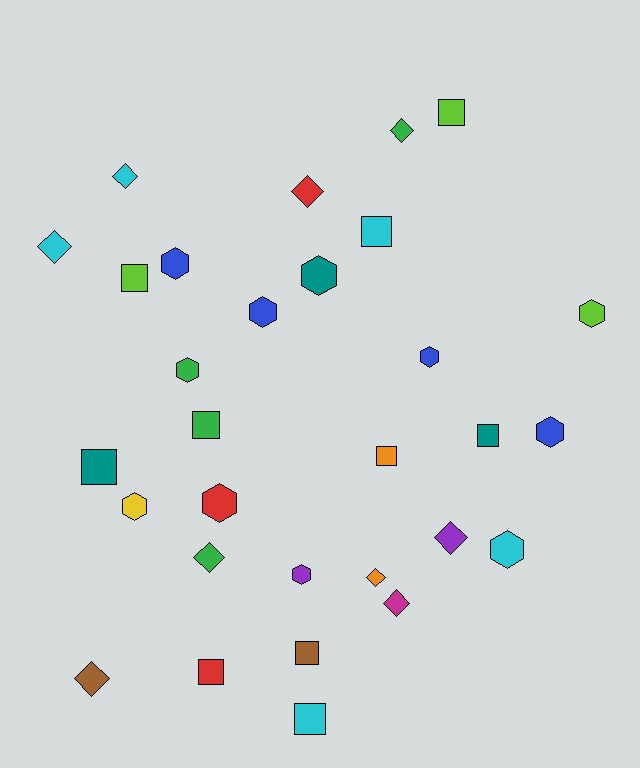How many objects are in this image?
There are 30 objects.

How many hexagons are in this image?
There are 11 hexagons.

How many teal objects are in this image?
There are 3 teal objects.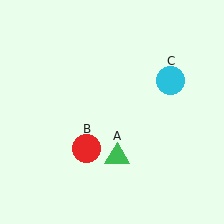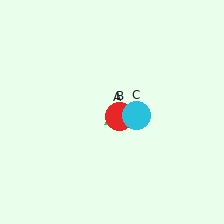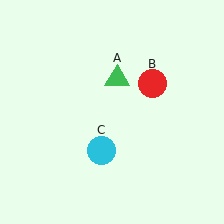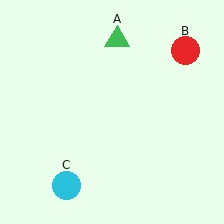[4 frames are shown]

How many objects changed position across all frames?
3 objects changed position: green triangle (object A), red circle (object B), cyan circle (object C).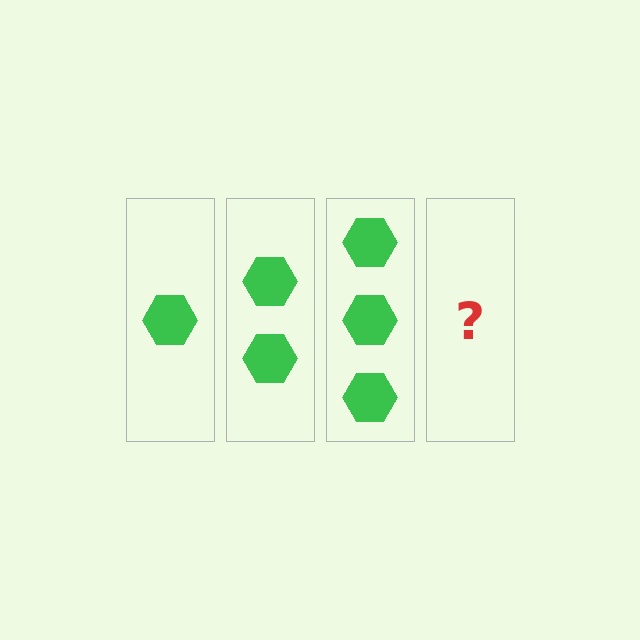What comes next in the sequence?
The next element should be 4 hexagons.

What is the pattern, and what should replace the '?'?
The pattern is that each step adds one more hexagon. The '?' should be 4 hexagons.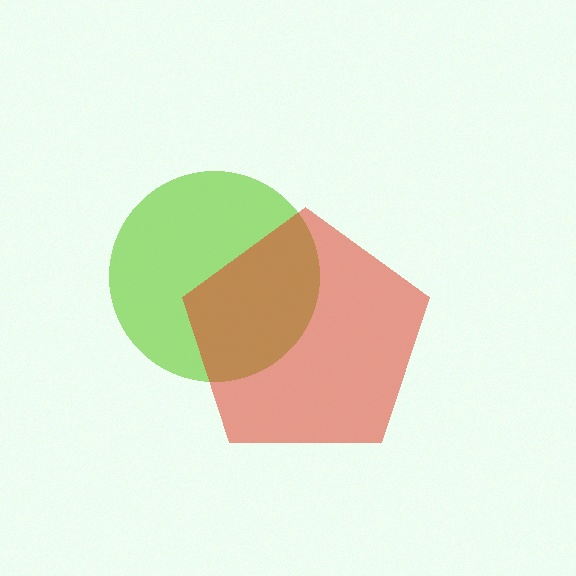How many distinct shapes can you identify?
There are 2 distinct shapes: a lime circle, a red pentagon.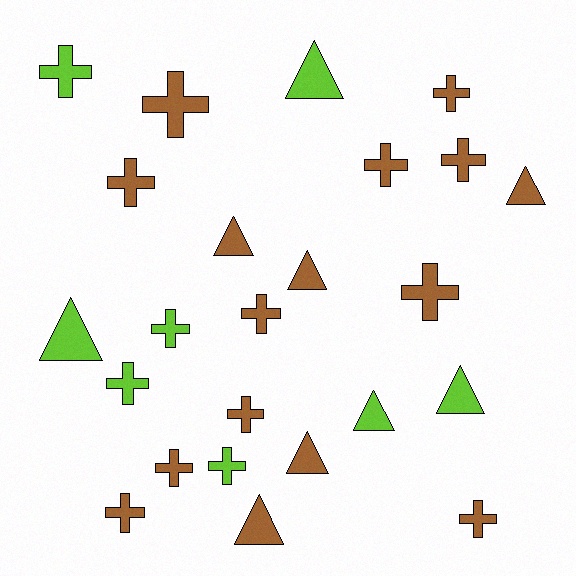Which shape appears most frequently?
Cross, with 15 objects.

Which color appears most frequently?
Brown, with 16 objects.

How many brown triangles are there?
There are 5 brown triangles.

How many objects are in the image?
There are 24 objects.